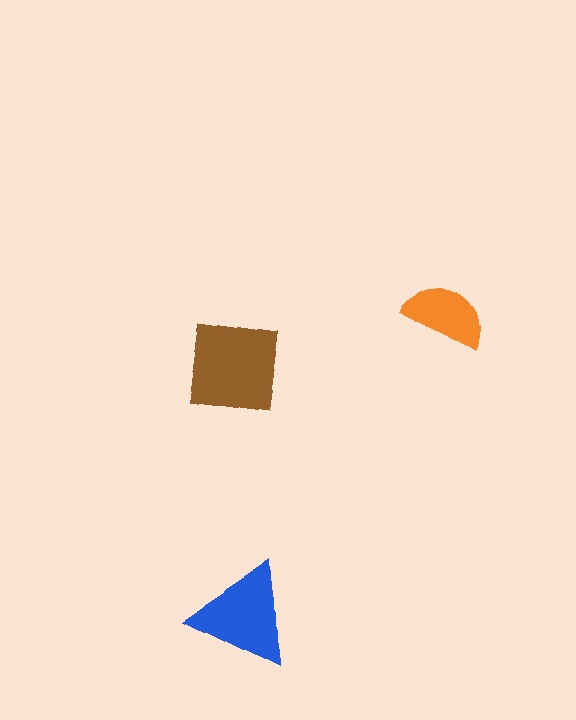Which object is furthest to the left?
The blue triangle is leftmost.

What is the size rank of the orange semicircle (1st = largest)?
3rd.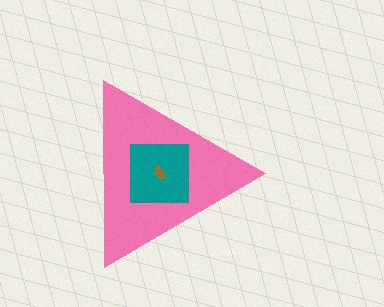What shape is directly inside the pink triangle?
The teal square.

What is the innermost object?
The brown semicircle.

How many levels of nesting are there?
3.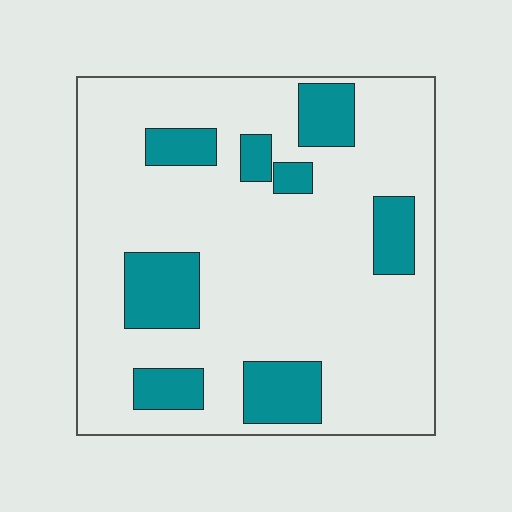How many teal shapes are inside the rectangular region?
8.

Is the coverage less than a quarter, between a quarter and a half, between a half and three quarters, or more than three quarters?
Less than a quarter.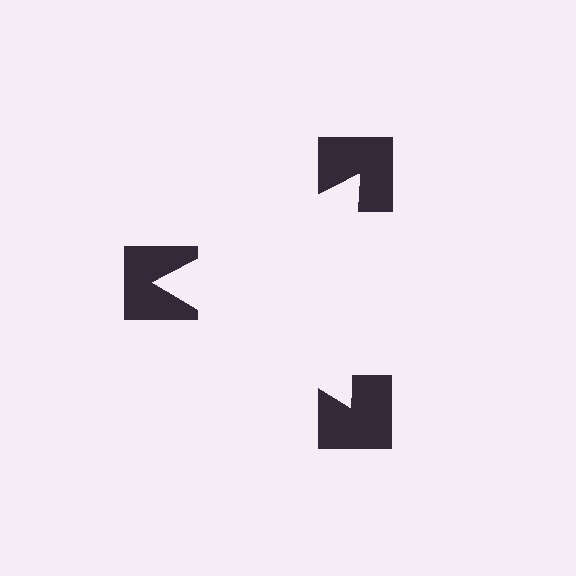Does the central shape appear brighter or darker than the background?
It typically appears slightly brighter than the background, even though no actual brightness change is drawn.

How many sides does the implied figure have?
3 sides.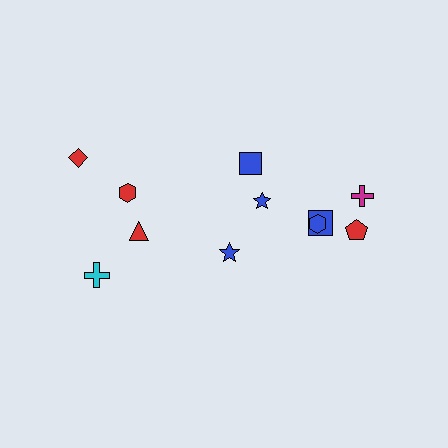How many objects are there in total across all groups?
There are 11 objects.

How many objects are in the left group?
There are 4 objects.